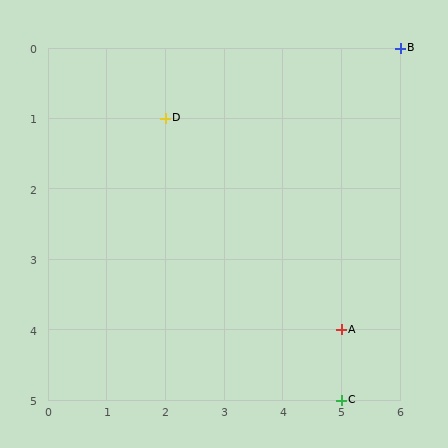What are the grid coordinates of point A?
Point A is at grid coordinates (5, 4).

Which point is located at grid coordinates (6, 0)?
Point B is at (6, 0).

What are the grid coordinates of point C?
Point C is at grid coordinates (5, 5).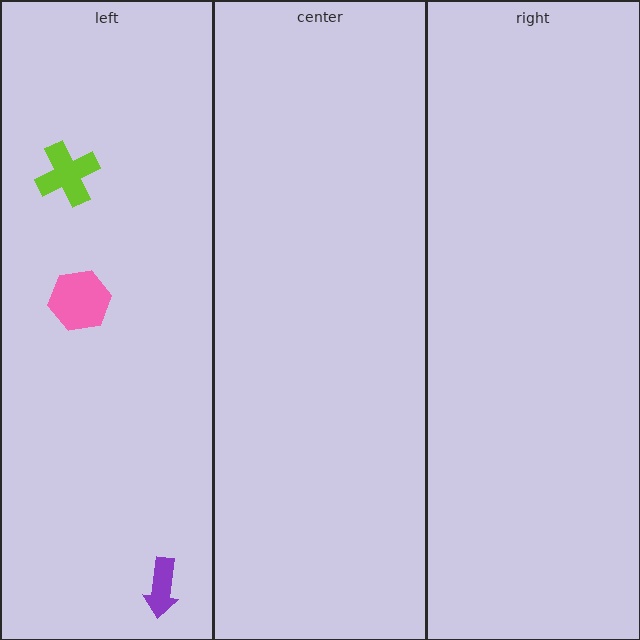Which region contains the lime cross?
The left region.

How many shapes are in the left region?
3.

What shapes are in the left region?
The purple arrow, the pink hexagon, the lime cross.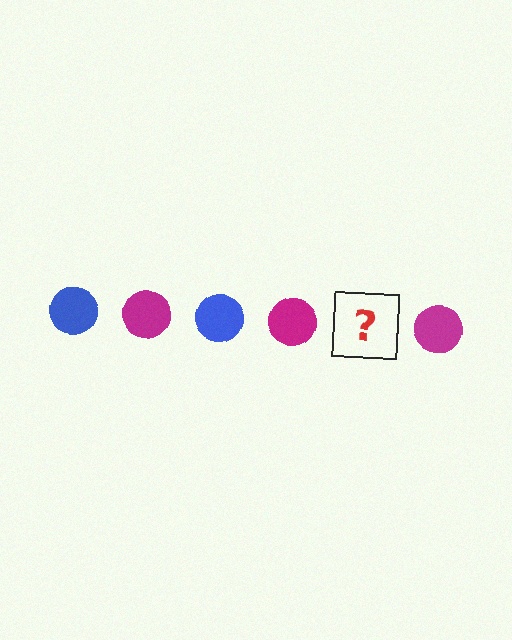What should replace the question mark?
The question mark should be replaced with a blue circle.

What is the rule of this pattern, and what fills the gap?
The rule is that the pattern cycles through blue, magenta circles. The gap should be filled with a blue circle.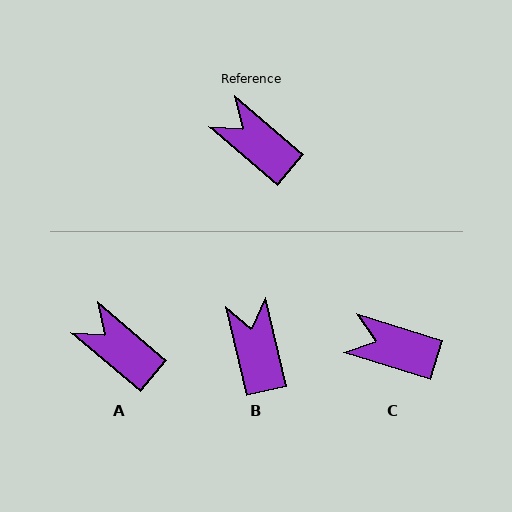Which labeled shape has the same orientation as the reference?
A.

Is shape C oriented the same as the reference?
No, it is off by about 23 degrees.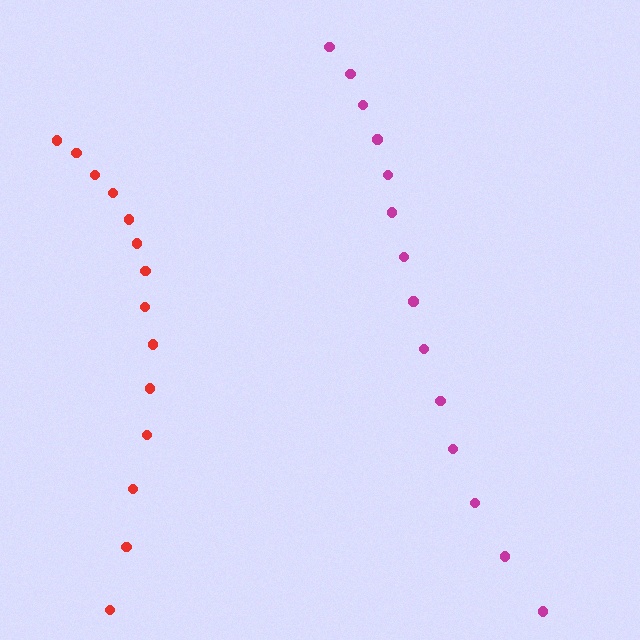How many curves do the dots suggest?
There are 2 distinct paths.